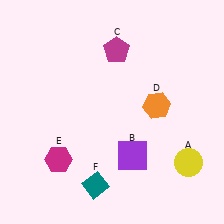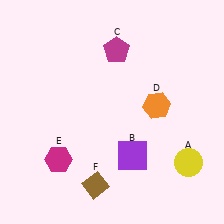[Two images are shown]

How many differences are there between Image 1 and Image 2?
There is 1 difference between the two images.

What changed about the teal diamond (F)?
In Image 1, F is teal. In Image 2, it changed to brown.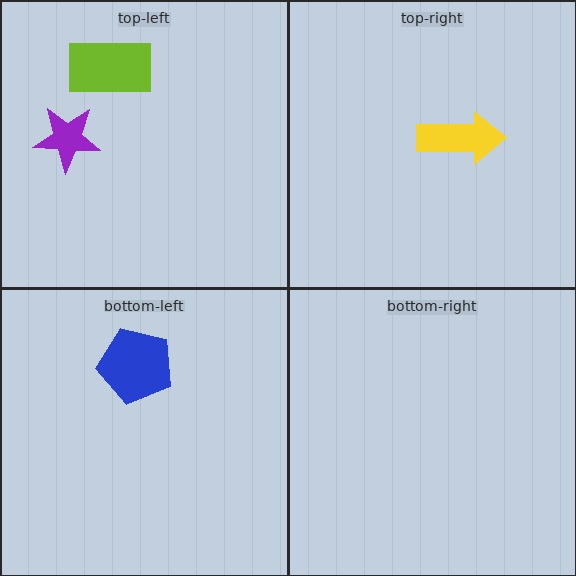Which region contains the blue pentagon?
The bottom-left region.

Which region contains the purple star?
The top-left region.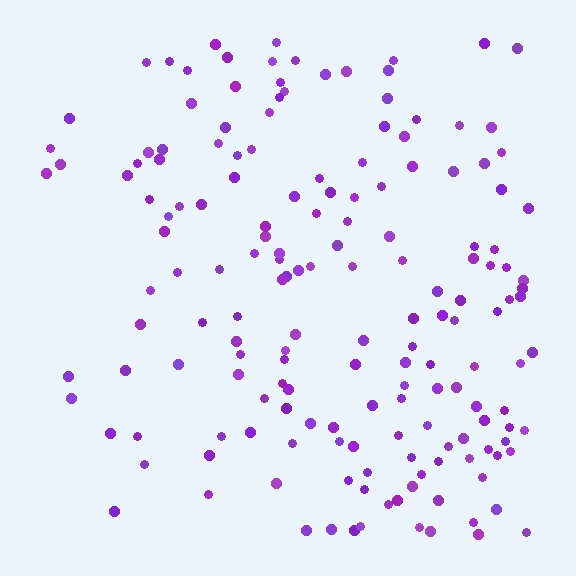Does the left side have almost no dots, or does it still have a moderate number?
Still a moderate number, just noticeably fewer than the right.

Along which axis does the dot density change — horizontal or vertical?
Horizontal.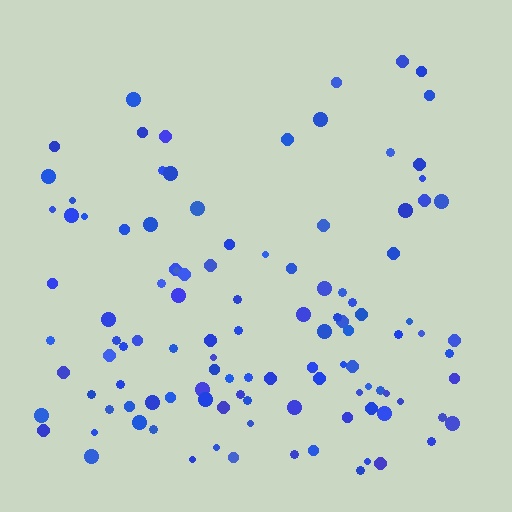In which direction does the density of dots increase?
From top to bottom, with the bottom side densest.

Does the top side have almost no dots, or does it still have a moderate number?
Still a moderate number, just noticeably fewer than the bottom.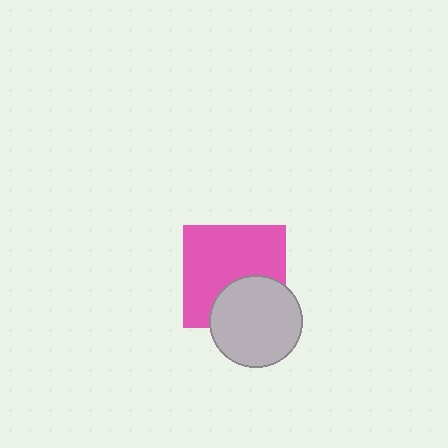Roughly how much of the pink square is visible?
Most of it is visible (roughly 67%).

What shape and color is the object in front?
The object in front is a light gray circle.